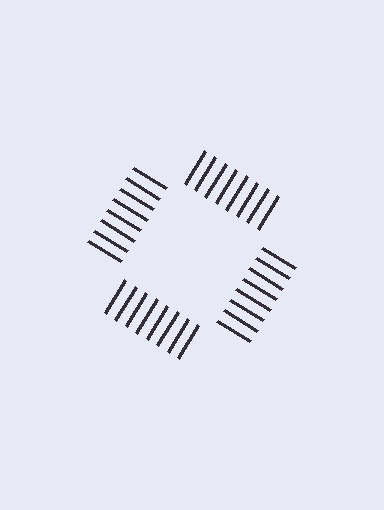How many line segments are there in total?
32 — 8 along each of the 4 edges.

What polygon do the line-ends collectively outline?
An illusory square — the line segments terminate on its edges but no continuous stroke is drawn.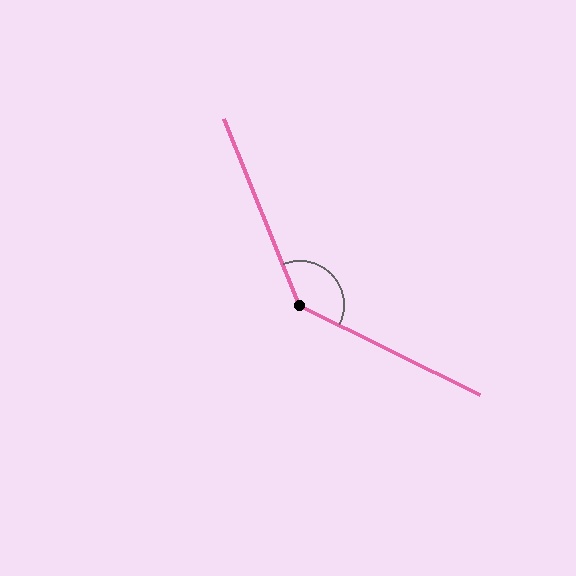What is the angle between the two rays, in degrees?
Approximately 139 degrees.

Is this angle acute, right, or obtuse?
It is obtuse.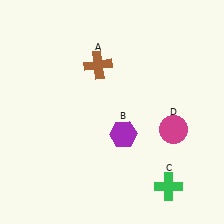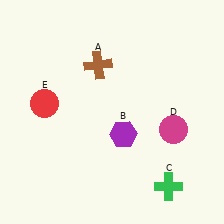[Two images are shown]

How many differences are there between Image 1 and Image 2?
There is 1 difference between the two images.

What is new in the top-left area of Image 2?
A red circle (E) was added in the top-left area of Image 2.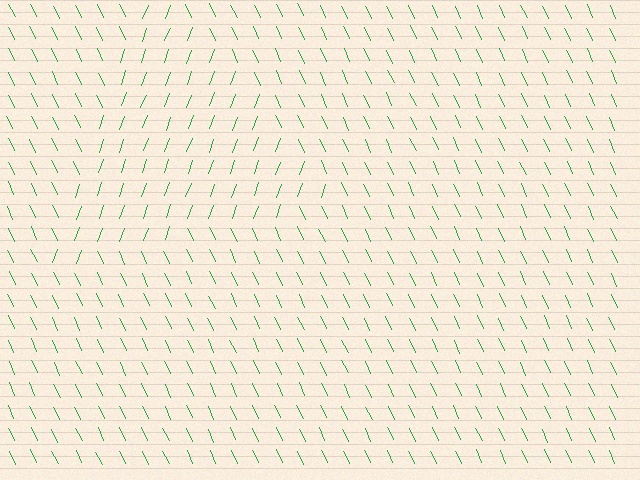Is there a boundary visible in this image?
Yes, there is a texture boundary formed by a change in line orientation.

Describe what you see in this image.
The image is filled with small green line segments. A triangle region in the image has lines oriented differently from the surrounding lines, creating a visible texture boundary.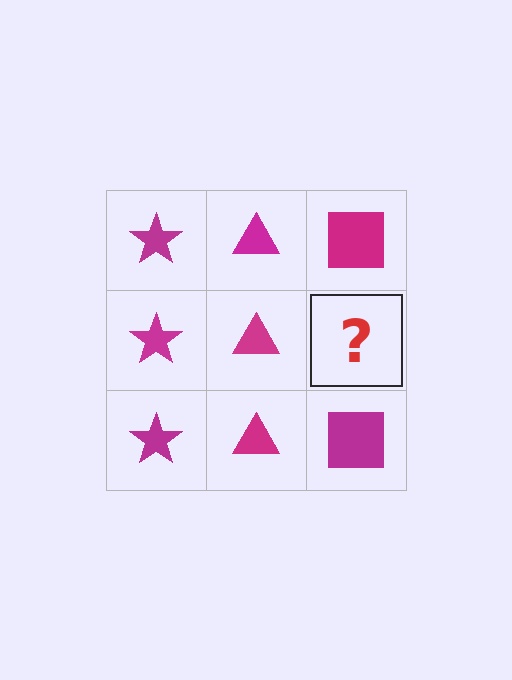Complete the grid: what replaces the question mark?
The question mark should be replaced with a magenta square.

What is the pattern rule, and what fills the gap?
The rule is that each column has a consistent shape. The gap should be filled with a magenta square.